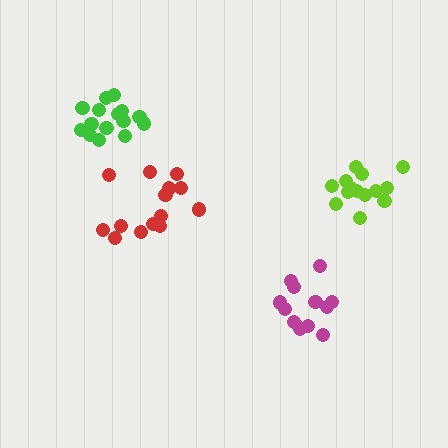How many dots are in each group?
Group 1: 14 dots, Group 2: 14 dots, Group 3: 12 dots, Group 4: 15 dots (55 total).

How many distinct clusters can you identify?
There are 4 distinct clusters.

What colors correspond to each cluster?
The clusters are colored: lime, red, magenta, green.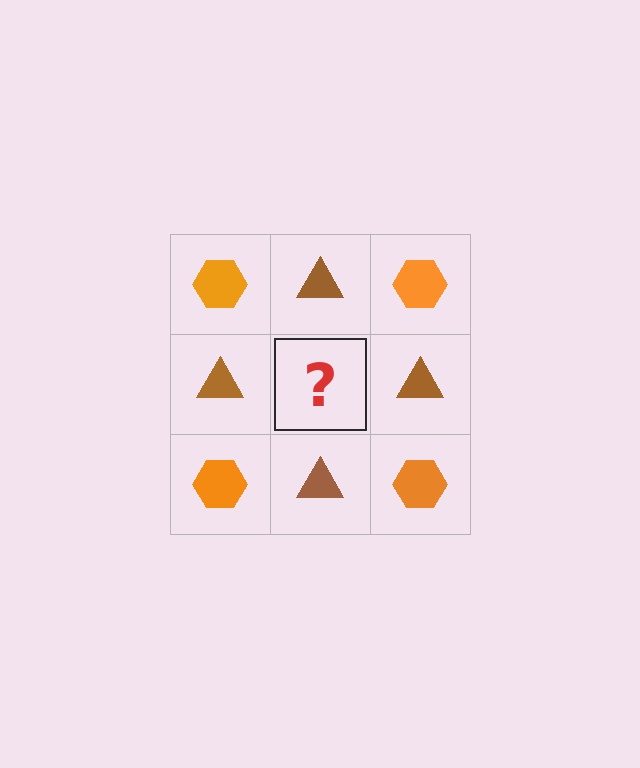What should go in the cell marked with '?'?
The missing cell should contain an orange hexagon.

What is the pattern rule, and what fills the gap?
The rule is that it alternates orange hexagon and brown triangle in a checkerboard pattern. The gap should be filled with an orange hexagon.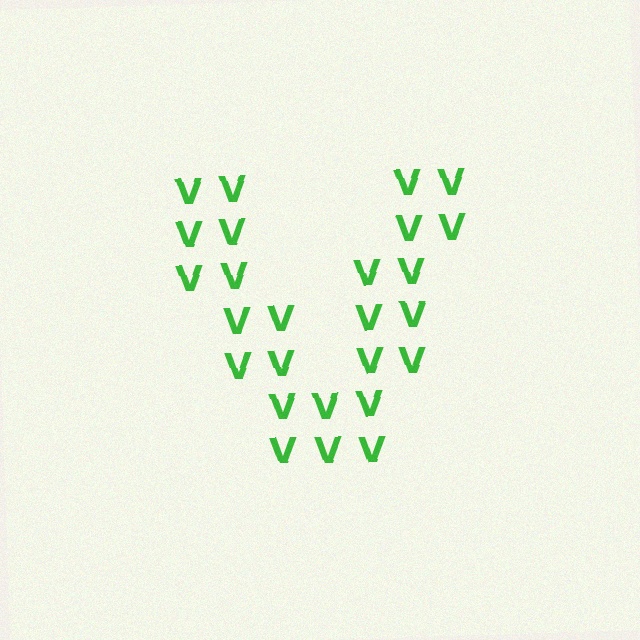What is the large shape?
The large shape is the letter V.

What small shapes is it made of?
It is made of small letter V's.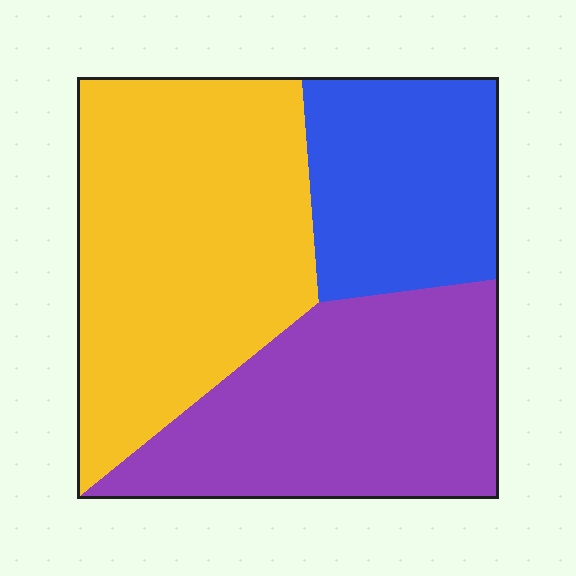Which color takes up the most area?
Yellow, at roughly 45%.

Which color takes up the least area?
Blue, at roughly 25%.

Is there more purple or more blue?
Purple.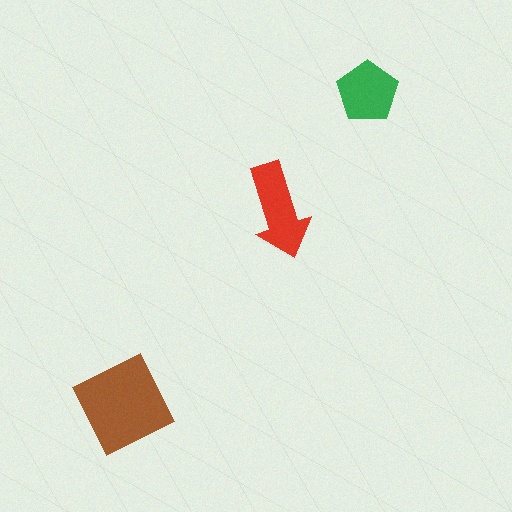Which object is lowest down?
The brown square is bottommost.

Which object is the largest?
The brown square.